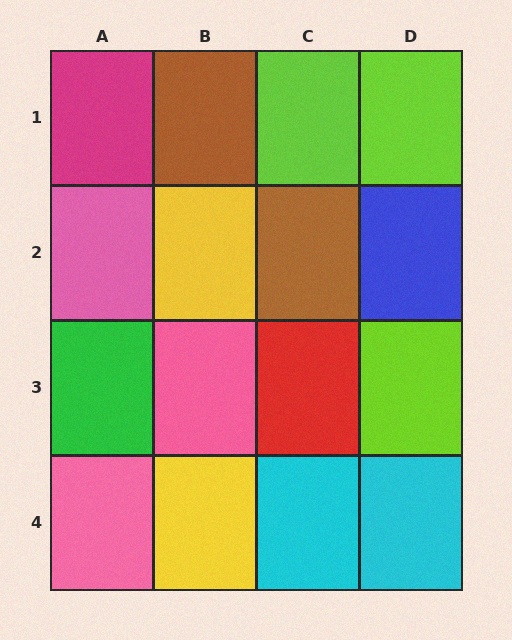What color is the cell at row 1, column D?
Lime.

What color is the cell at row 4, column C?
Cyan.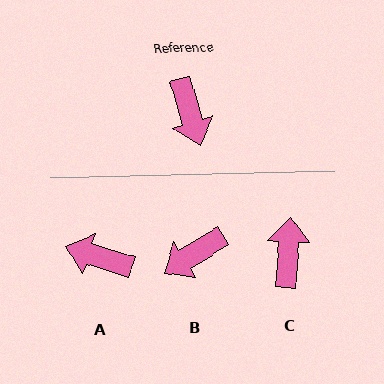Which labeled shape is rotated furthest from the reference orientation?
C, about 159 degrees away.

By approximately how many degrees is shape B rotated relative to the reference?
Approximately 75 degrees clockwise.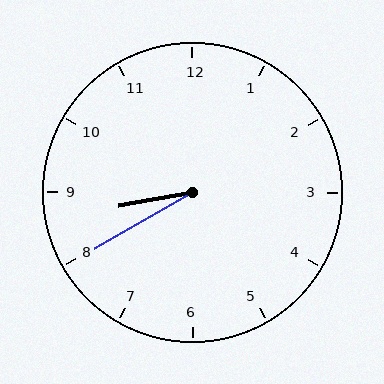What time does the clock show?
8:40.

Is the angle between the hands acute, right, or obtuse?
It is acute.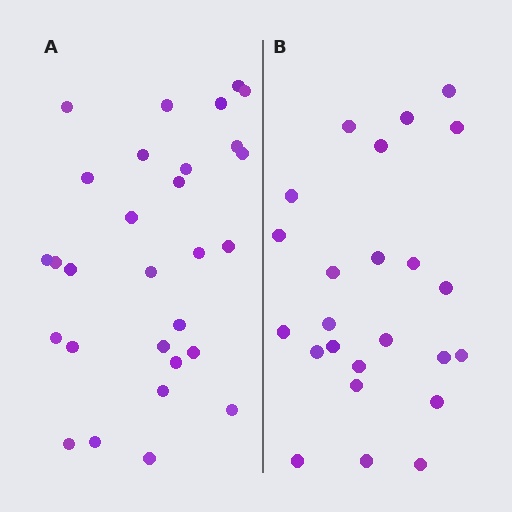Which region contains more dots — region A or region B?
Region A (the left region) has more dots.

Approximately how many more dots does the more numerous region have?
Region A has about 5 more dots than region B.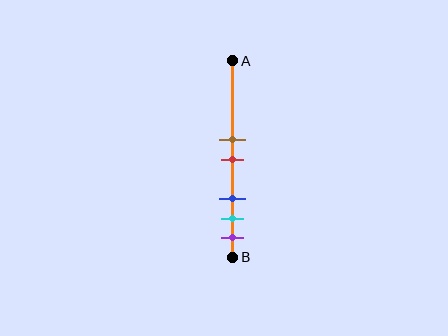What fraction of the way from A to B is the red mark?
The red mark is approximately 50% (0.5) of the way from A to B.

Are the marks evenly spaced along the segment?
No, the marks are not evenly spaced.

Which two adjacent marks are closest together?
The brown and red marks are the closest adjacent pair.